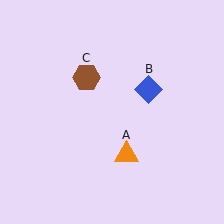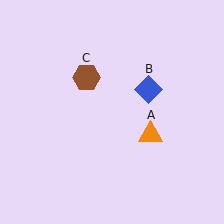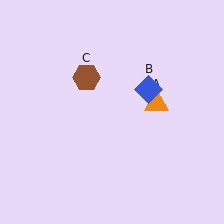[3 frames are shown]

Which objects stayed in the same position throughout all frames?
Blue diamond (object B) and brown hexagon (object C) remained stationary.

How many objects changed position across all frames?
1 object changed position: orange triangle (object A).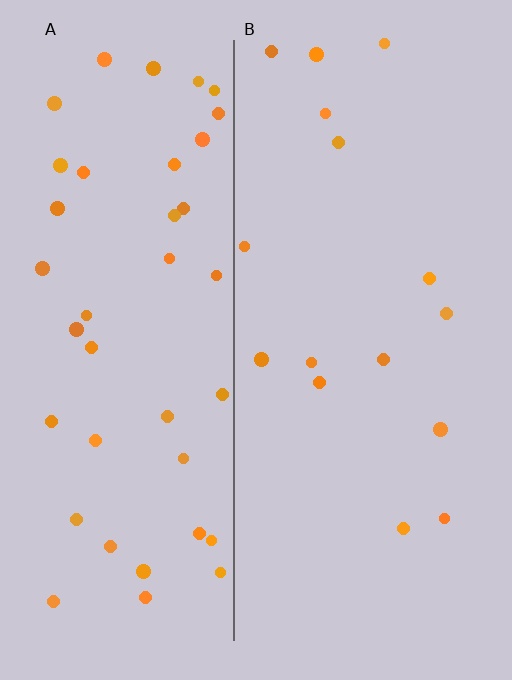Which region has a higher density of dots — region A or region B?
A (the left).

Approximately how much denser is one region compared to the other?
Approximately 2.6× — region A over region B.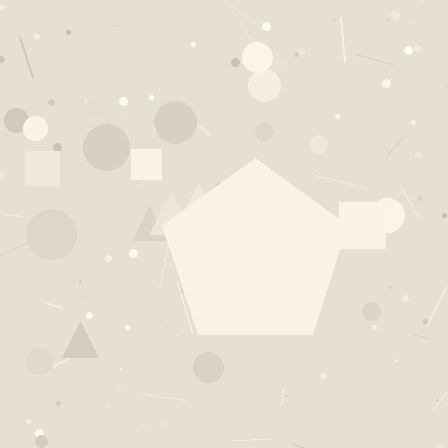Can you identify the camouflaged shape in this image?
The camouflaged shape is a pentagon.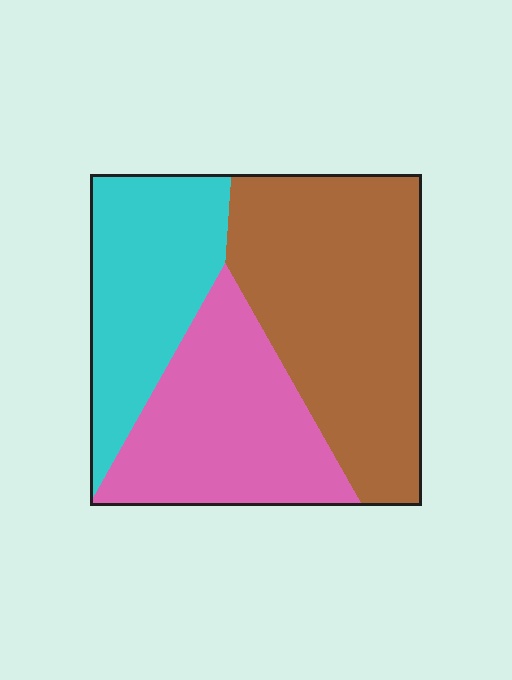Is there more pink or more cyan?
Pink.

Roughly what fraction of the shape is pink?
Pink takes up between a quarter and a half of the shape.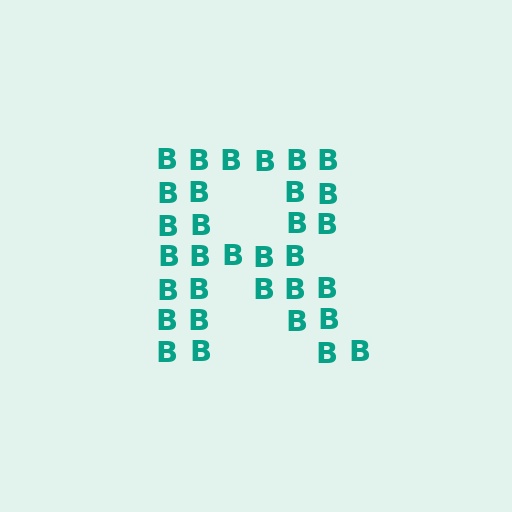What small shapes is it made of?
It is made of small letter B's.